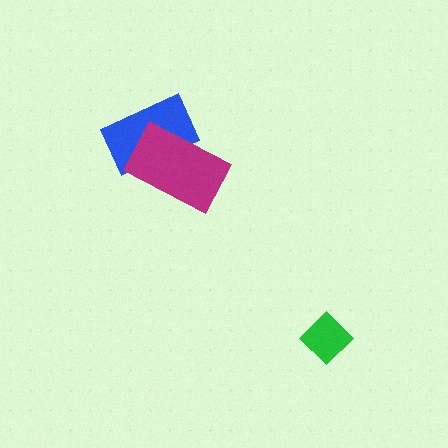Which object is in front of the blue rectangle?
The magenta rectangle is in front of the blue rectangle.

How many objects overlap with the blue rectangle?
1 object overlaps with the blue rectangle.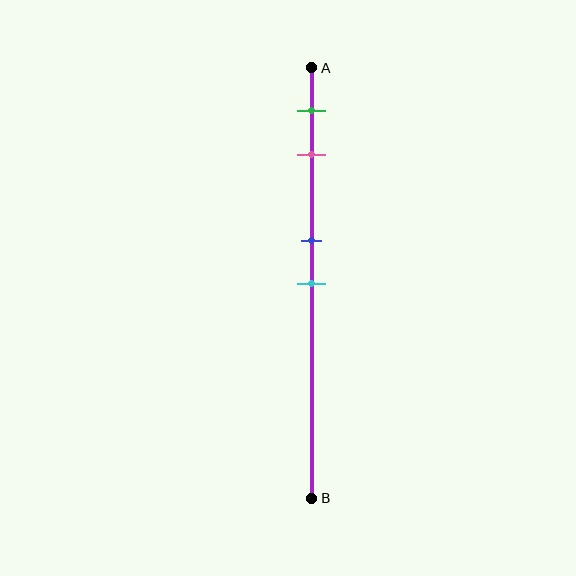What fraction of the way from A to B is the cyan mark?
The cyan mark is approximately 50% (0.5) of the way from A to B.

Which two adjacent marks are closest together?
The blue and cyan marks are the closest adjacent pair.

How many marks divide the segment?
There are 4 marks dividing the segment.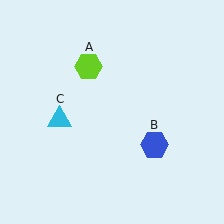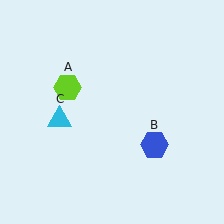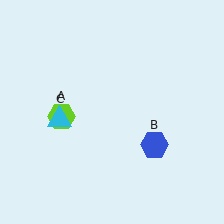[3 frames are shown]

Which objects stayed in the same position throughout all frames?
Blue hexagon (object B) and cyan triangle (object C) remained stationary.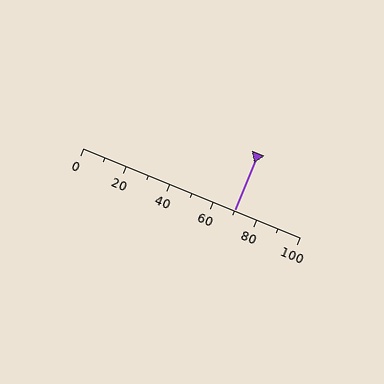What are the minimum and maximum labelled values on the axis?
The axis runs from 0 to 100.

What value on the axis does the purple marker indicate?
The marker indicates approximately 70.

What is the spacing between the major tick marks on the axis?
The major ticks are spaced 20 apart.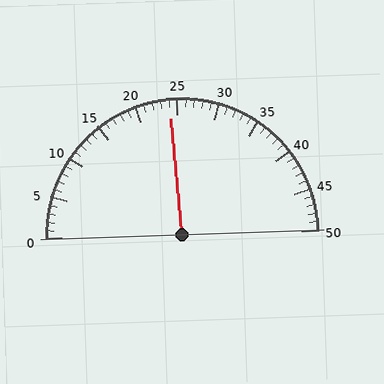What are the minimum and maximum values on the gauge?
The gauge ranges from 0 to 50.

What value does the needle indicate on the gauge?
The needle indicates approximately 24.